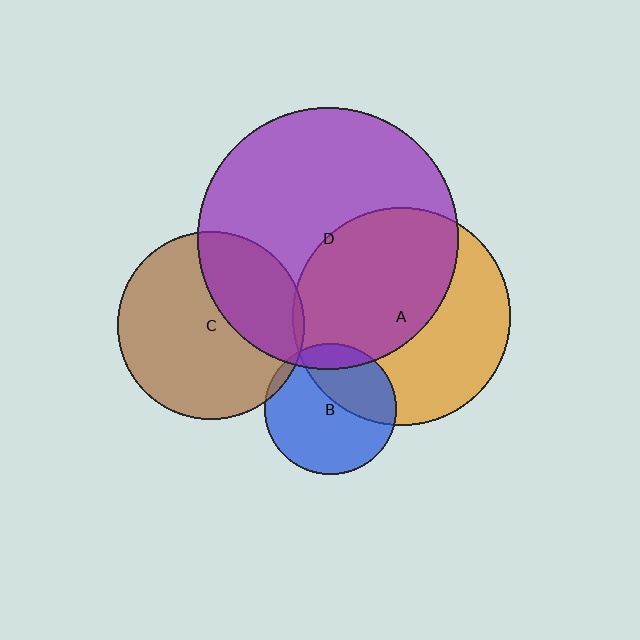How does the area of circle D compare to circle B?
Approximately 4.0 times.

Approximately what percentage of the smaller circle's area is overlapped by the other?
Approximately 5%.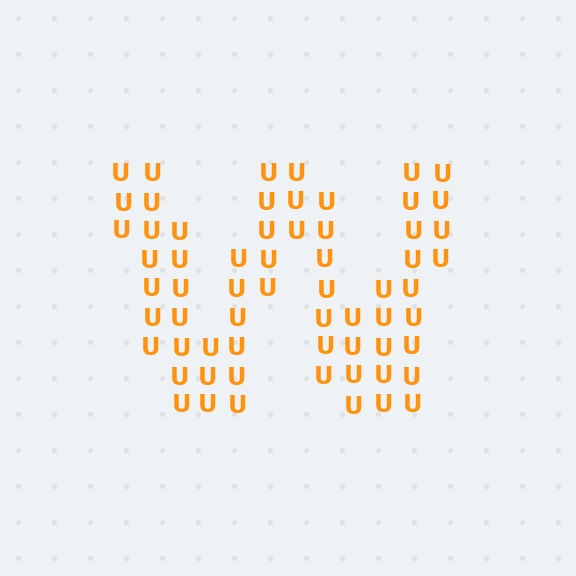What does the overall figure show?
The overall figure shows the letter W.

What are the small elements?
The small elements are letter U's.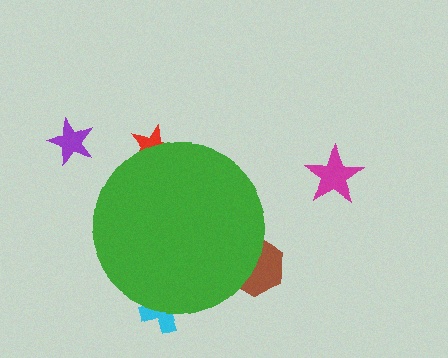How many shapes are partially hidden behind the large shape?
3 shapes are partially hidden.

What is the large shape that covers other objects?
A green circle.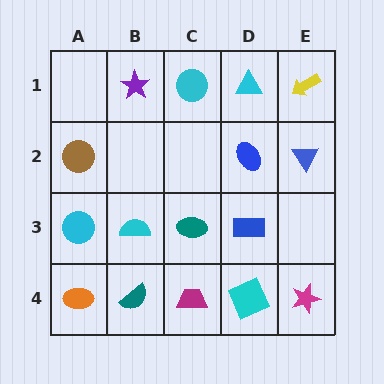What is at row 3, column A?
A cyan circle.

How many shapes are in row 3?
4 shapes.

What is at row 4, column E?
A magenta star.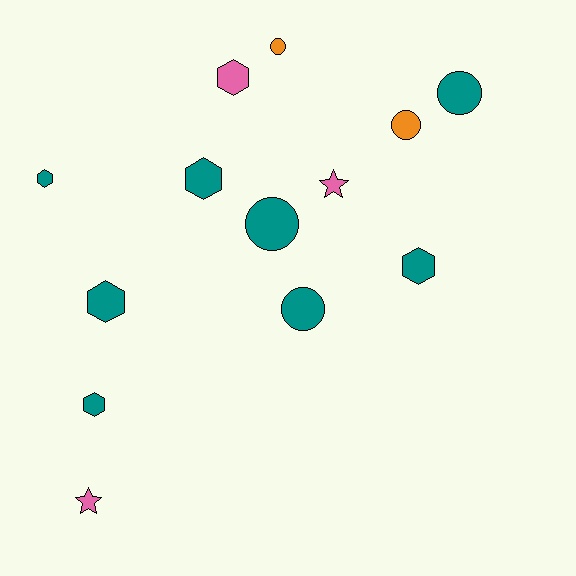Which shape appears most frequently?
Hexagon, with 6 objects.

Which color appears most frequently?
Teal, with 8 objects.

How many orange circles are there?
There are 2 orange circles.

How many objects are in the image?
There are 13 objects.